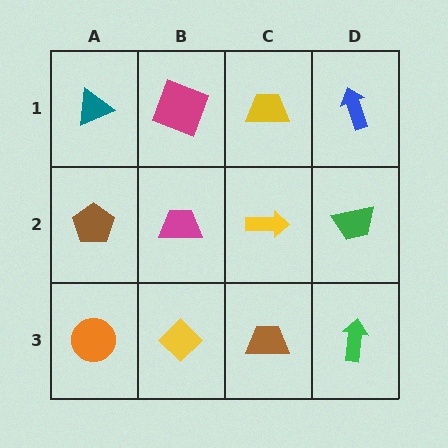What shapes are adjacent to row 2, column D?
A blue arrow (row 1, column D), a green arrow (row 3, column D), a yellow arrow (row 2, column C).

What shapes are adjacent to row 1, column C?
A yellow arrow (row 2, column C), a magenta square (row 1, column B), a blue arrow (row 1, column D).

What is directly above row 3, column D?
A green trapezoid.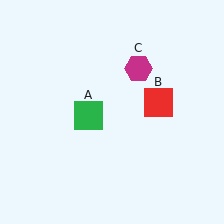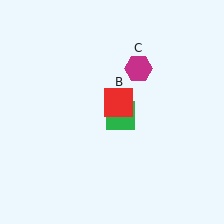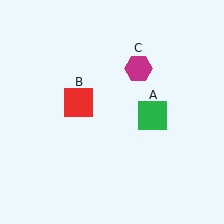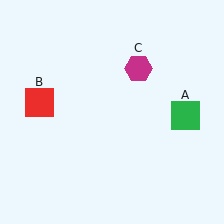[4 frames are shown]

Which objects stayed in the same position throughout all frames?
Magenta hexagon (object C) remained stationary.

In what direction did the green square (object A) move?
The green square (object A) moved right.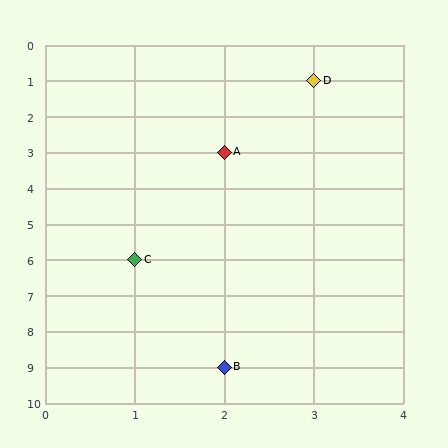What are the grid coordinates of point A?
Point A is at grid coordinates (2, 3).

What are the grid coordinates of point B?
Point B is at grid coordinates (2, 9).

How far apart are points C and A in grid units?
Points C and A are 1 column and 3 rows apart (about 3.2 grid units diagonally).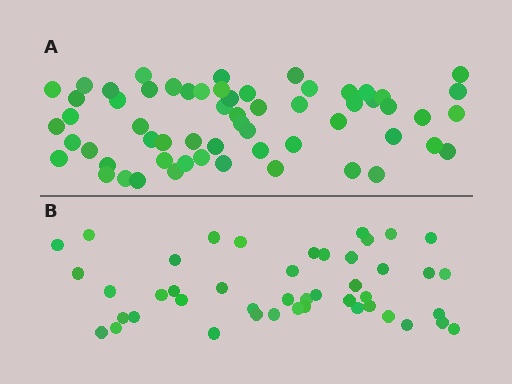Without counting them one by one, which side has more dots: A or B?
Region A (the top region) has more dots.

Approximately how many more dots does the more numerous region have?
Region A has approximately 15 more dots than region B.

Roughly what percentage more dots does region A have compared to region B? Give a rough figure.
About 35% more.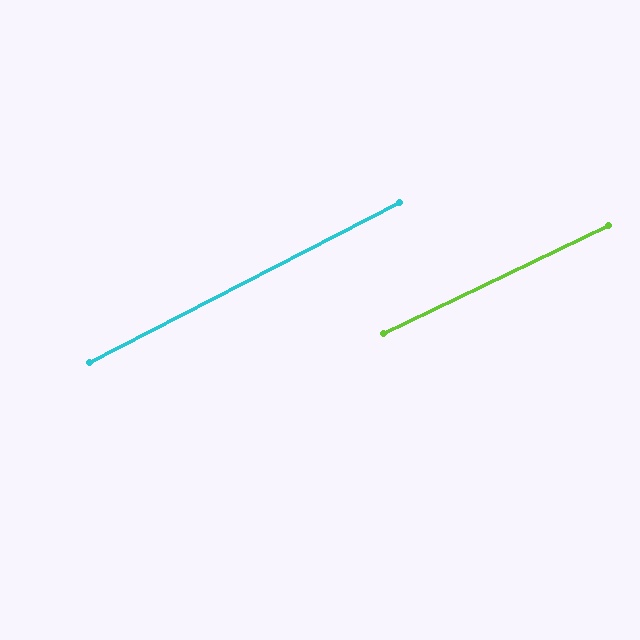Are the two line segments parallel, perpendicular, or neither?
Parallel — their directions differ by only 1.8°.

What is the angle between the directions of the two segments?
Approximately 2 degrees.